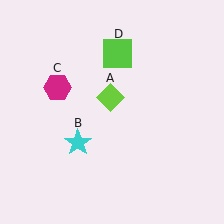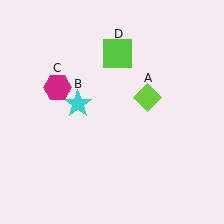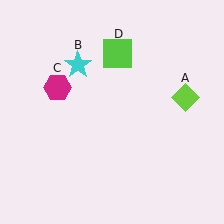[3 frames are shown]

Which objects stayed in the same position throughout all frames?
Magenta hexagon (object C) and lime square (object D) remained stationary.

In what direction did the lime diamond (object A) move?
The lime diamond (object A) moved right.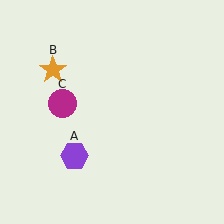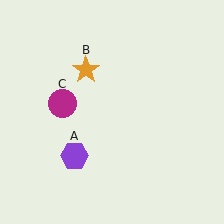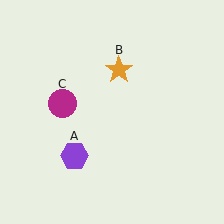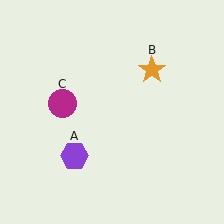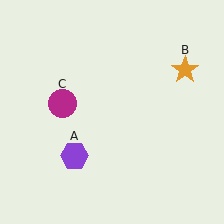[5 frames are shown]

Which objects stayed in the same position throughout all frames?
Purple hexagon (object A) and magenta circle (object C) remained stationary.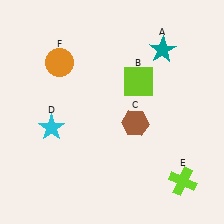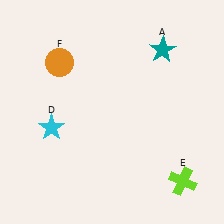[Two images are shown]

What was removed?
The lime square (B), the brown hexagon (C) were removed in Image 2.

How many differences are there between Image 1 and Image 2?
There are 2 differences between the two images.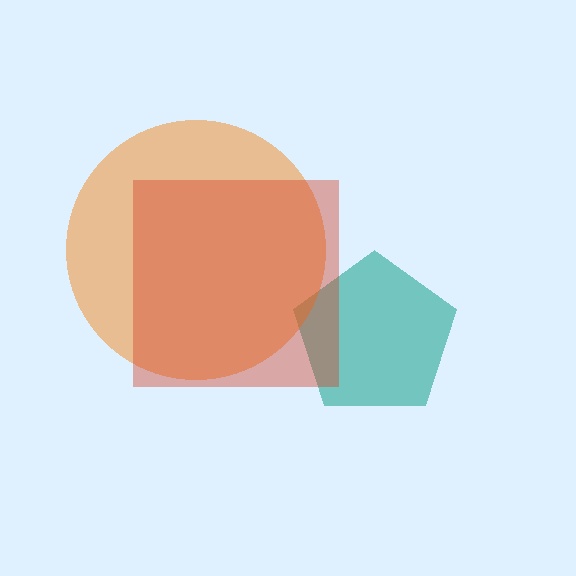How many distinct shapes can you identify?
There are 3 distinct shapes: a teal pentagon, an orange circle, a red square.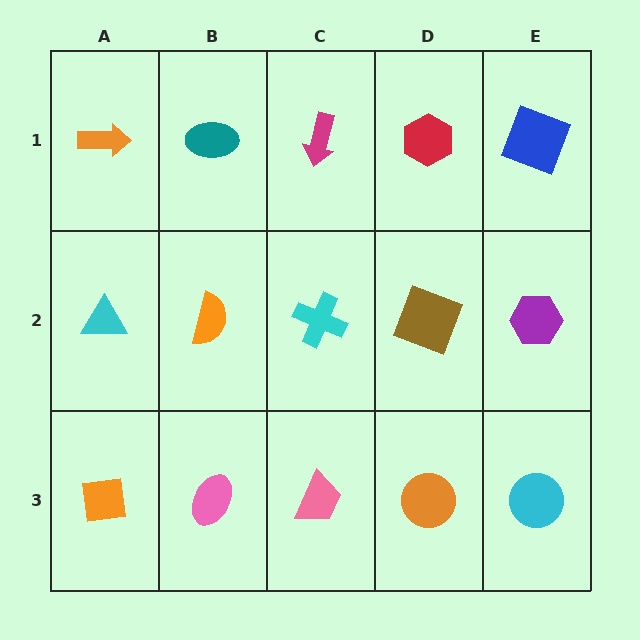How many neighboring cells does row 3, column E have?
2.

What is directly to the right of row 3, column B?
A pink trapezoid.